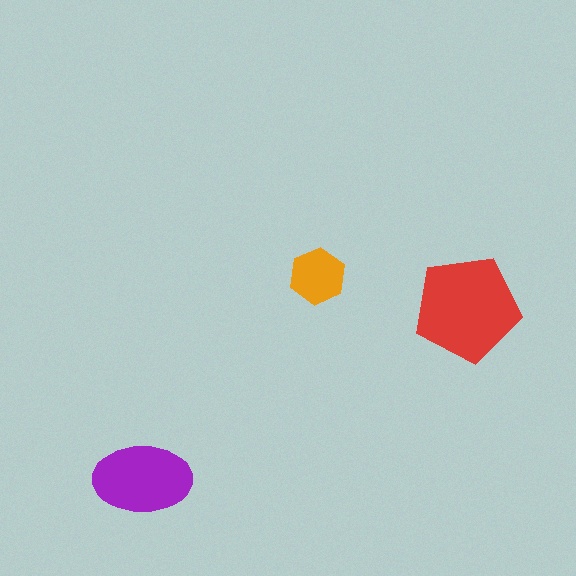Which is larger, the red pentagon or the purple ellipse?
The red pentagon.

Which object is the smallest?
The orange hexagon.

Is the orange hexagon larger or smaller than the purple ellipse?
Smaller.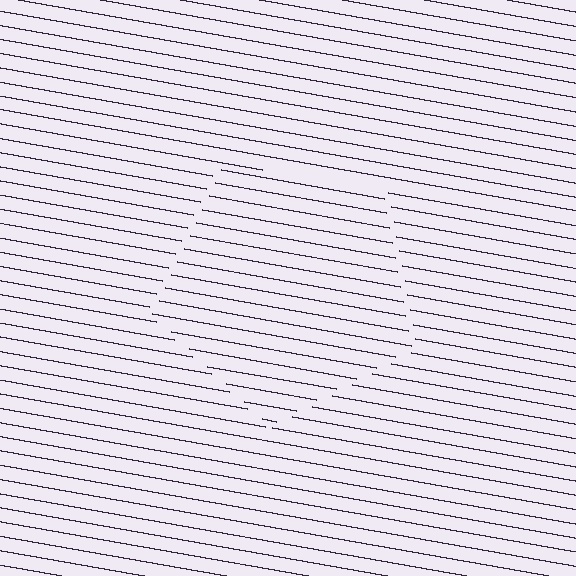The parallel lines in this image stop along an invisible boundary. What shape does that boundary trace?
An illusory pentagon. The interior of the shape contains the same grating, shifted by half a period — the contour is defined by the phase discontinuity where line-ends from the inner and outer gratings abut.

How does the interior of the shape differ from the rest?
The interior of the shape contains the same grating, shifted by half a period — the contour is defined by the phase discontinuity where line-ends from the inner and outer gratings abut.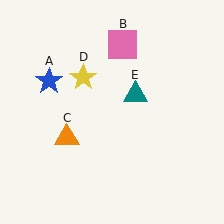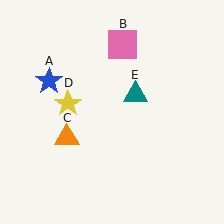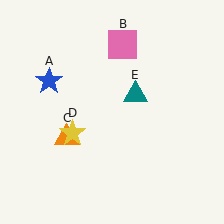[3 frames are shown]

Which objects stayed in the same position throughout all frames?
Blue star (object A) and pink square (object B) and orange triangle (object C) and teal triangle (object E) remained stationary.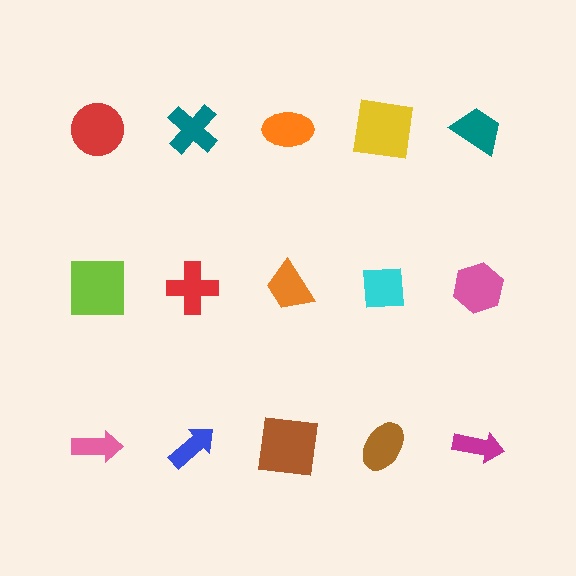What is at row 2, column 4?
A cyan square.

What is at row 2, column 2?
A red cross.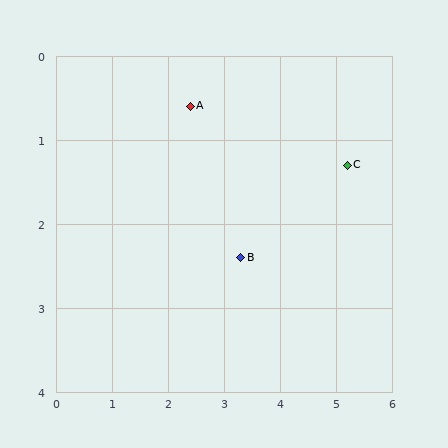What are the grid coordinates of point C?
Point C is at approximately (5.2, 1.3).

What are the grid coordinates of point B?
Point B is at approximately (3.3, 2.4).